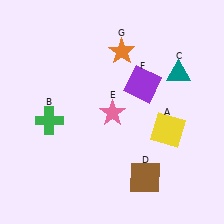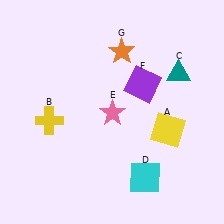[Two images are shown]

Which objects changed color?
B changed from green to yellow. D changed from brown to cyan.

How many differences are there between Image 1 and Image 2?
There are 2 differences between the two images.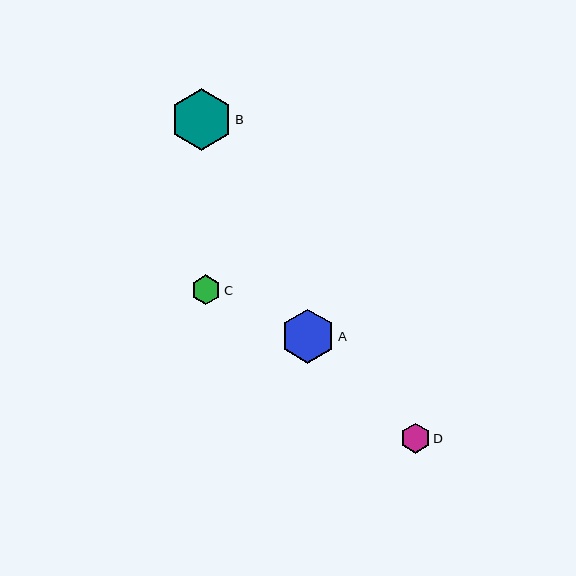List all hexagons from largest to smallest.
From largest to smallest: B, A, D, C.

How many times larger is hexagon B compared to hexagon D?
Hexagon B is approximately 2.1 times the size of hexagon D.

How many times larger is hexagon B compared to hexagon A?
Hexagon B is approximately 1.1 times the size of hexagon A.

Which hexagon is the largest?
Hexagon B is the largest with a size of approximately 62 pixels.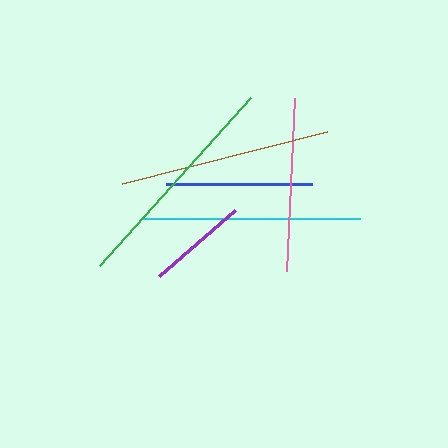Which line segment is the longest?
The green line is the longest at approximately 227 pixels.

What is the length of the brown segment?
The brown segment is approximately 211 pixels long.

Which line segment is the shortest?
The purple line is the shortest at approximately 101 pixels.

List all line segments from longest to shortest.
From longest to shortest: green, cyan, brown, pink, blue, purple.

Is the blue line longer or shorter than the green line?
The green line is longer than the blue line.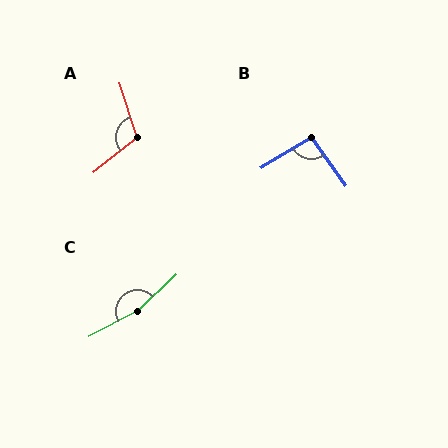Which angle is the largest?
C, at approximately 165 degrees.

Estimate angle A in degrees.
Approximately 111 degrees.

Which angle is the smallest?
B, at approximately 94 degrees.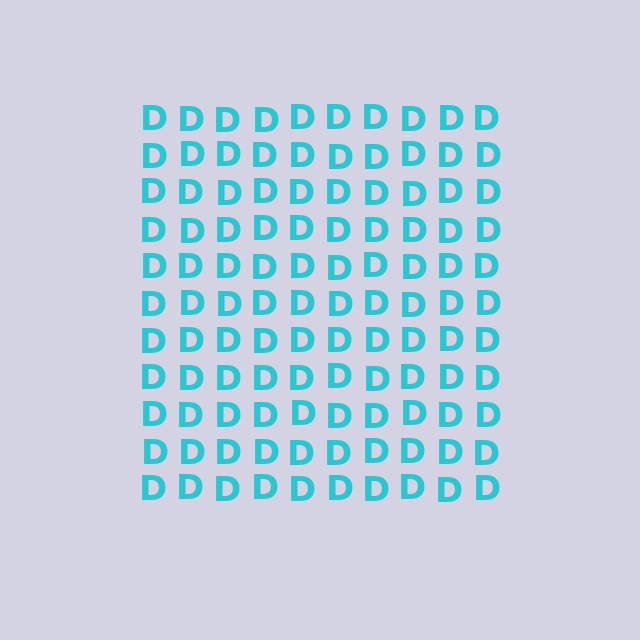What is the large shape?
The large shape is a square.